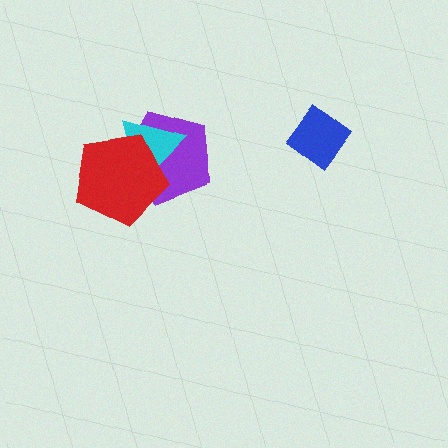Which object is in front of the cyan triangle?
The red pentagon is in front of the cyan triangle.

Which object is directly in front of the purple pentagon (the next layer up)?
The cyan triangle is directly in front of the purple pentagon.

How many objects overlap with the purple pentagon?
2 objects overlap with the purple pentagon.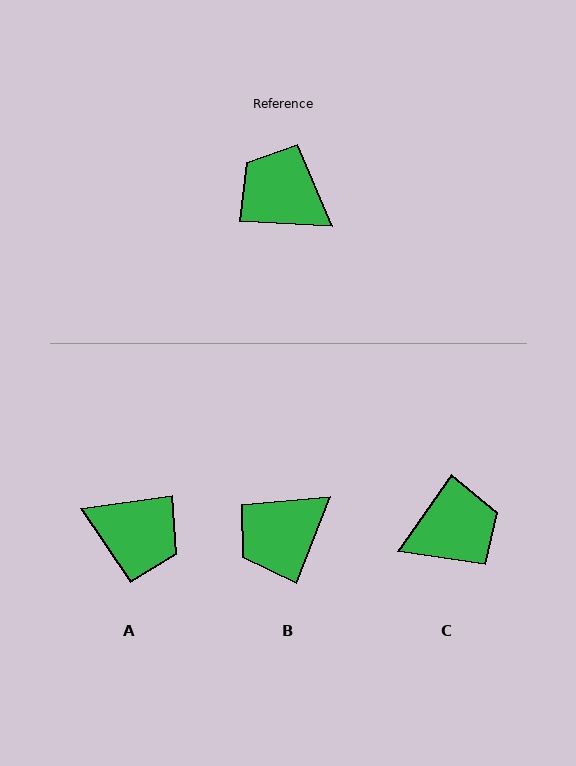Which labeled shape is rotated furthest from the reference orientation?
A, about 169 degrees away.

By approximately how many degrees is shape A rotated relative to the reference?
Approximately 169 degrees clockwise.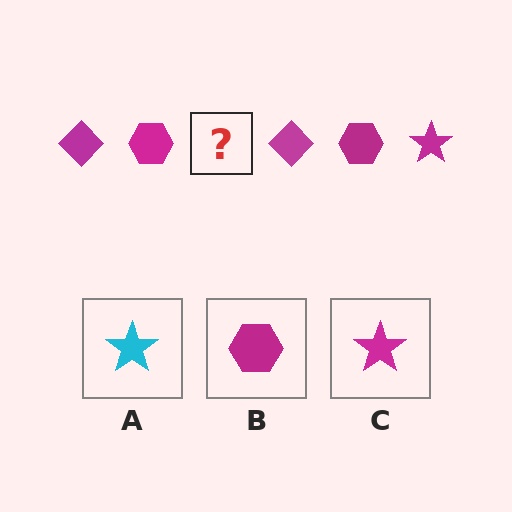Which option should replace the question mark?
Option C.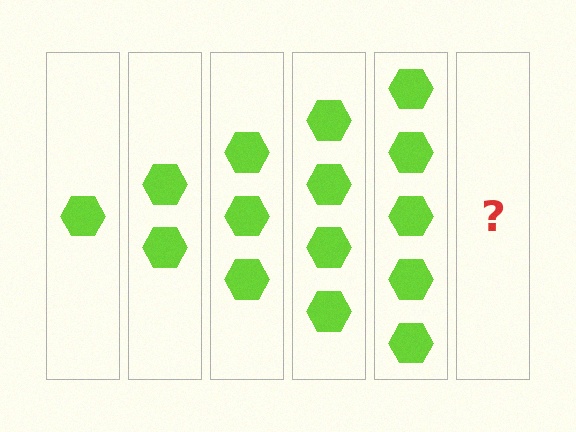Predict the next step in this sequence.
The next step is 6 hexagons.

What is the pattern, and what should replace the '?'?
The pattern is that each step adds one more hexagon. The '?' should be 6 hexagons.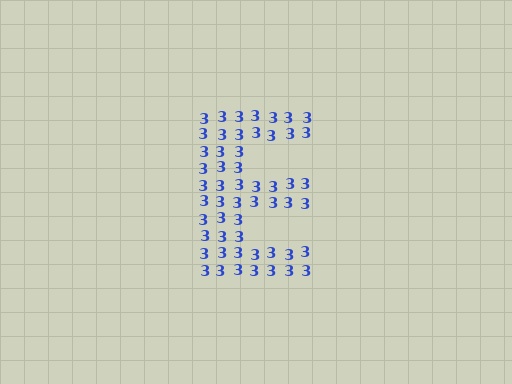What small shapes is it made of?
It is made of small digit 3's.